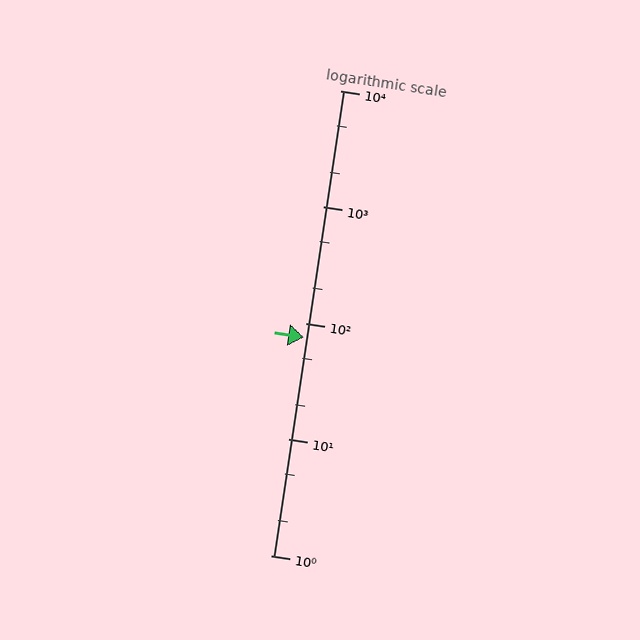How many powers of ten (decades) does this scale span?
The scale spans 4 decades, from 1 to 10000.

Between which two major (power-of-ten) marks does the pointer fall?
The pointer is between 10 and 100.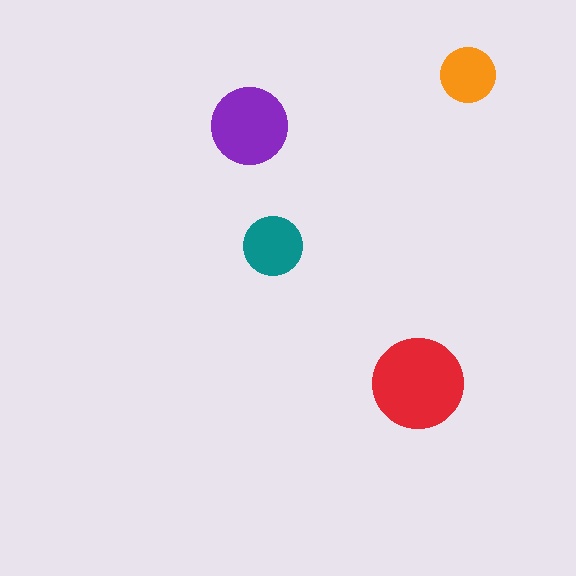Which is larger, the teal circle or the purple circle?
The purple one.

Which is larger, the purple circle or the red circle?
The red one.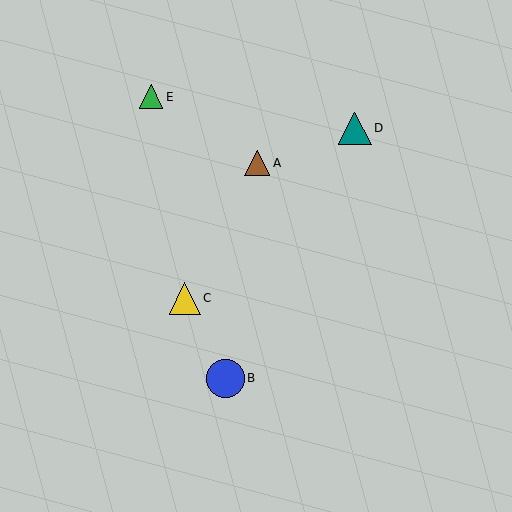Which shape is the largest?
The blue circle (labeled B) is the largest.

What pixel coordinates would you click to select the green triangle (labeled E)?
Click at (151, 97) to select the green triangle E.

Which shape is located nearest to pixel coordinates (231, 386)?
The blue circle (labeled B) at (225, 378) is nearest to that location.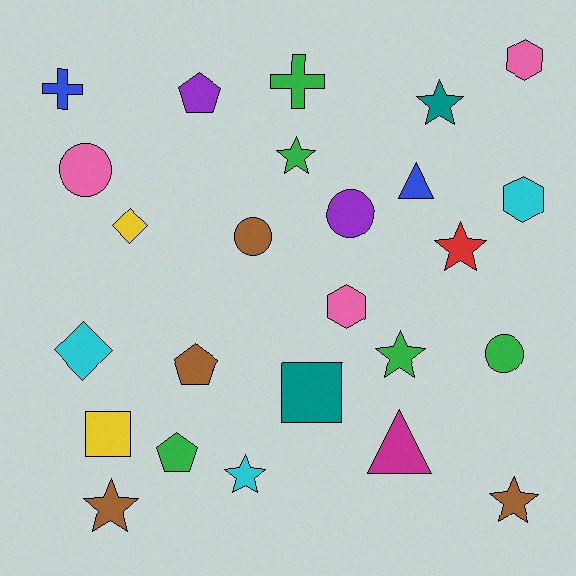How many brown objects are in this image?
There are 4 brown objects.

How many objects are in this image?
There are 25 objects.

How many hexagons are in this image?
There are 3 hexagons.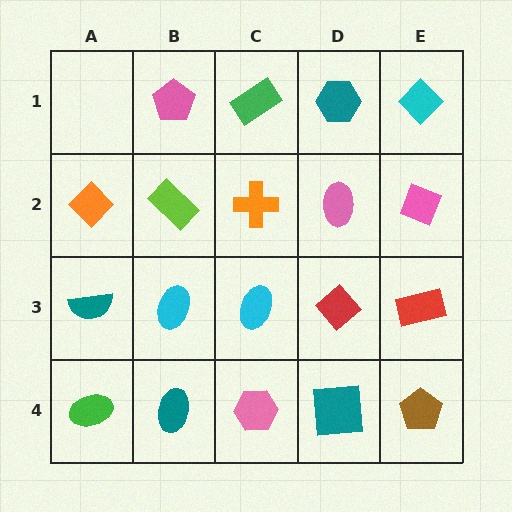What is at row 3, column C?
A cyan ellipse.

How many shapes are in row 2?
5 shapes.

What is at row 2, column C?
An orange cross.